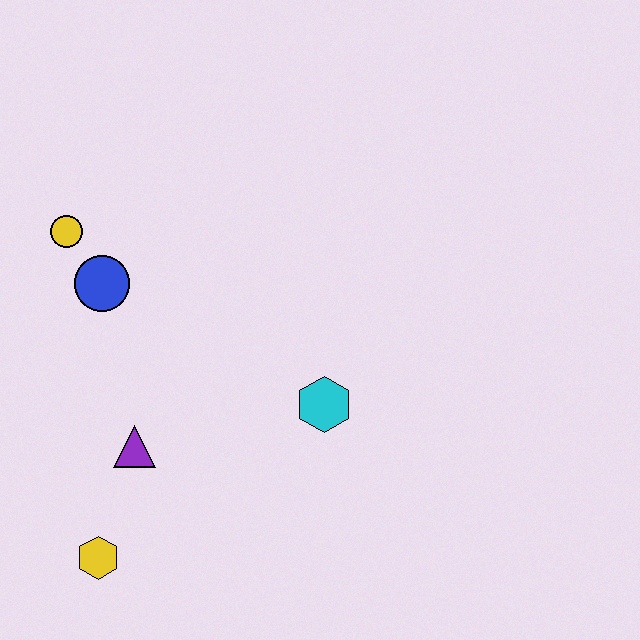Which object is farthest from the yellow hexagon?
The yellow circle is farthest from the yellow hexagon.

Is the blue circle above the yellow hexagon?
Yes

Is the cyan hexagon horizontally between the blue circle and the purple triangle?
No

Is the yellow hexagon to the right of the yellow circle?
Yes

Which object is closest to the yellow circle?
The blue circle is closest to the yellow circle.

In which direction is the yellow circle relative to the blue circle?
The yellow circle is above the blue circle.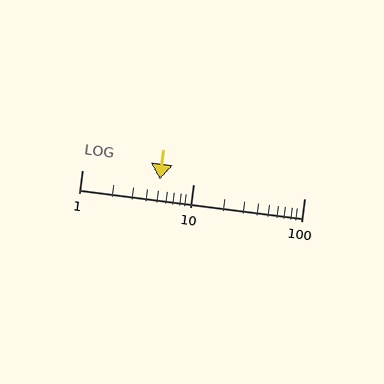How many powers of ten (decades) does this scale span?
The scale spans 2 decades, from 1 to 100.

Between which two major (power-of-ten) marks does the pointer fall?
The pointer is between 1 and 10.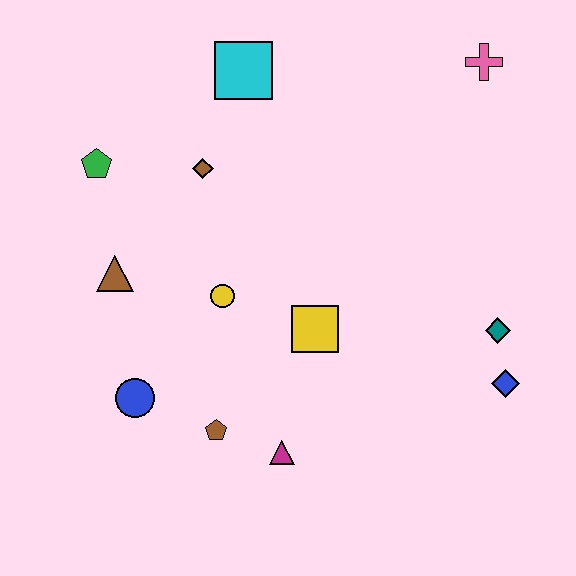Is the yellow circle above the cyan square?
No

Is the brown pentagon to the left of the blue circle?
No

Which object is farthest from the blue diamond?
The green pentagon is farthest from the blue diamond.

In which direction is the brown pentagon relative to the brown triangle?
The brown pentagon is below the brown triangle.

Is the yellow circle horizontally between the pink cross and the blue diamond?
No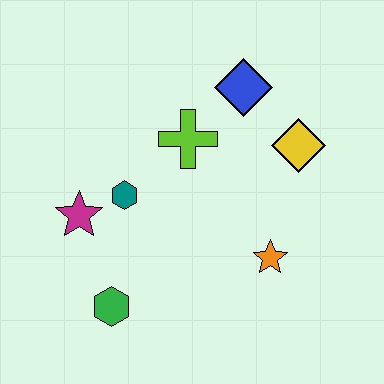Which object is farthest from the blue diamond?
The green hexagon is farthest from the blue diamond.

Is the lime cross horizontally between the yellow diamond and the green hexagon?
Yes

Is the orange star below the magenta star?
Yes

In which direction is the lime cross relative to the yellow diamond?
The lime cross is to the left of the yellow diamond.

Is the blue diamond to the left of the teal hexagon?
No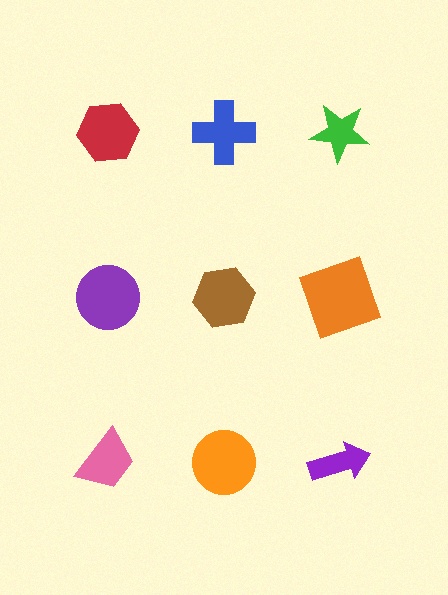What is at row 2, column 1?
A purple circle.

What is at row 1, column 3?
A green star.